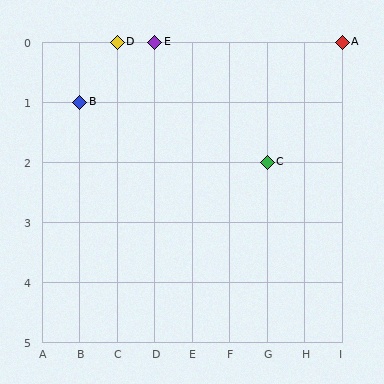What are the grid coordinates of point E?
Point E is at grid coordinates (D, 0).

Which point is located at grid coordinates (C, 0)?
Point D is at (C, 0).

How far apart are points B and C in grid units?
Points B and C are 5 columns and 1 row apart (about 5.1 grid units diagonally).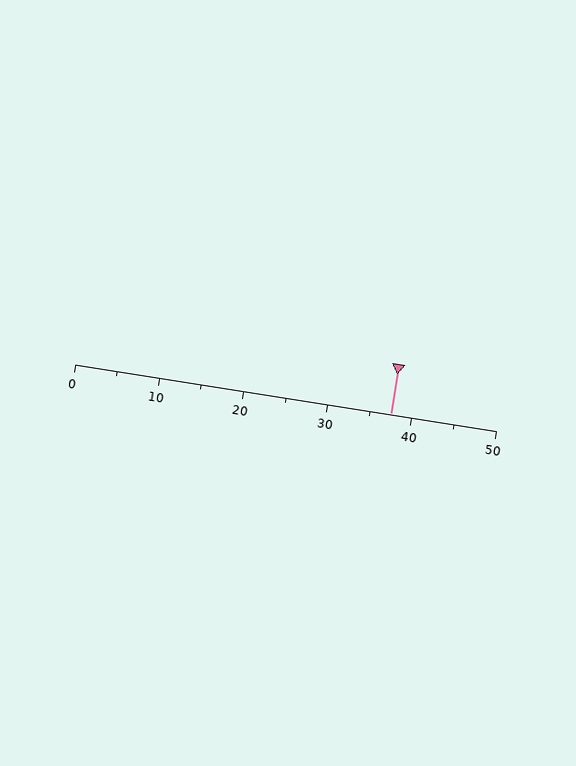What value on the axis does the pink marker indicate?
The marker indicates approximately 37.5.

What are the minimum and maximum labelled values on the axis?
The axis runs from 0 to 50.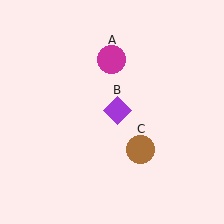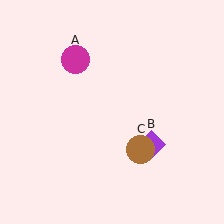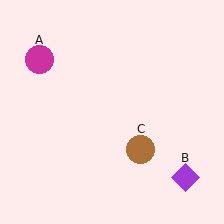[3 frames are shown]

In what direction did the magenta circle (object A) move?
The magenta circle (object A) moved left.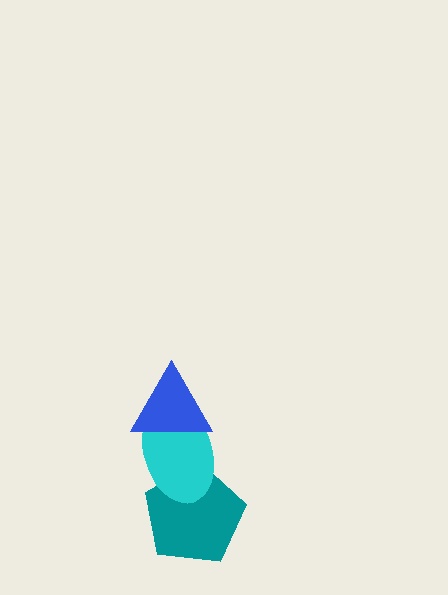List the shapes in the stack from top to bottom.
From top to bottom: the blue triangle, the cyan ellipse, the teal pentagon.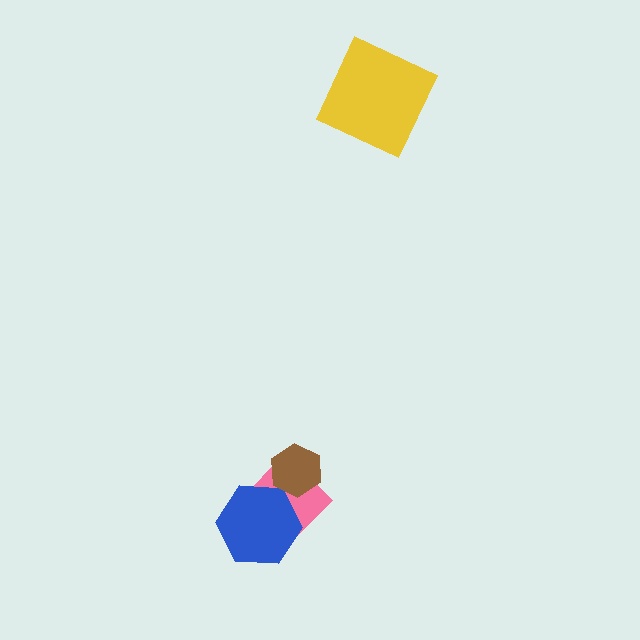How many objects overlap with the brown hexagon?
1 object overlaps with the brown hexagon.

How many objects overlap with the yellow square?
0 objects overlap with the yellow square.